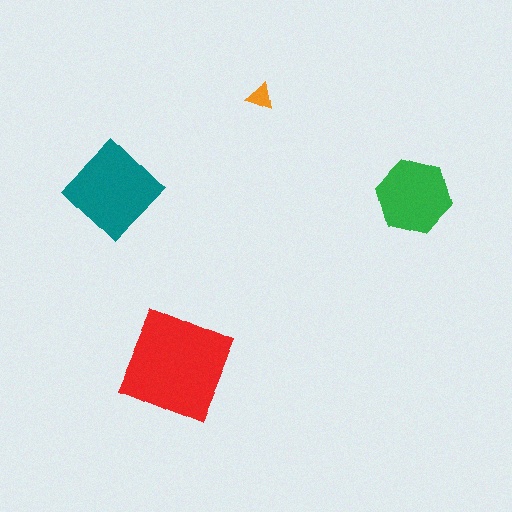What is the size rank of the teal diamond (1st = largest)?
2nd.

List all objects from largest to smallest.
The red square, the teal diamond, the green hexagon, the orange triangle.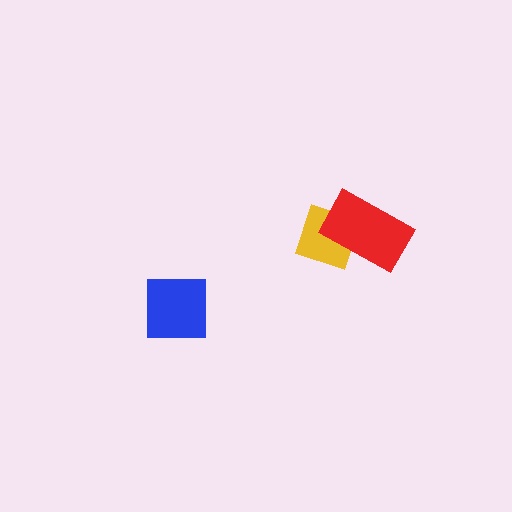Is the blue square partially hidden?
No, no other shape covers it.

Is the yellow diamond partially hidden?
Yes, it is partially covered by another shape.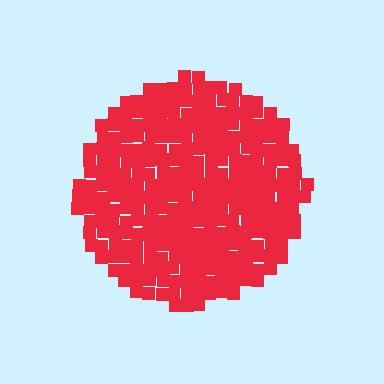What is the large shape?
The large shape is a circle.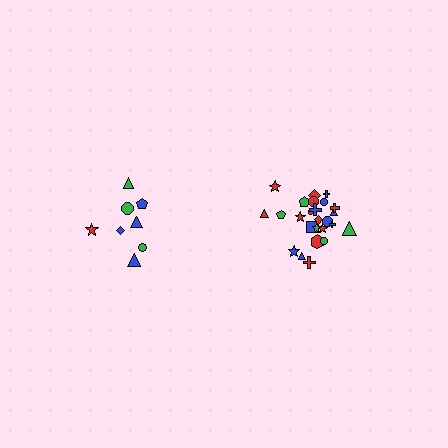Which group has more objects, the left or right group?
The right group.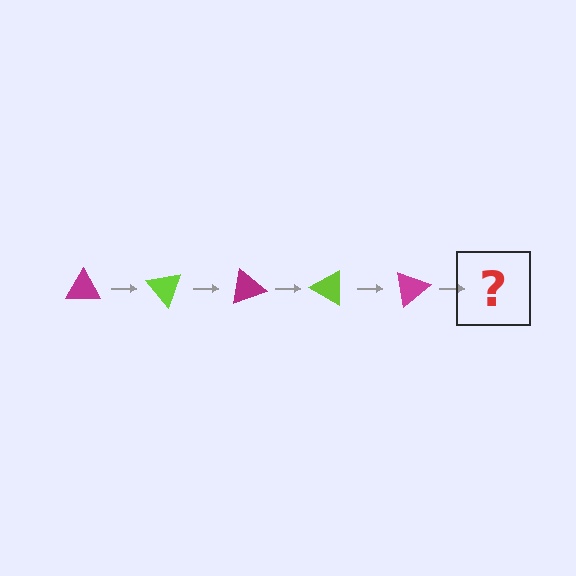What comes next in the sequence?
The next element should be a lime triangle, rotated 250 degrees from the start.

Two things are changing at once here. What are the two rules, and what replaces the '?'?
The two rules are that it rotates 50 degrees each step and the color cycles through magenta and lime. The '?' should be a lime triangle, rotated 250 degrees from the start.